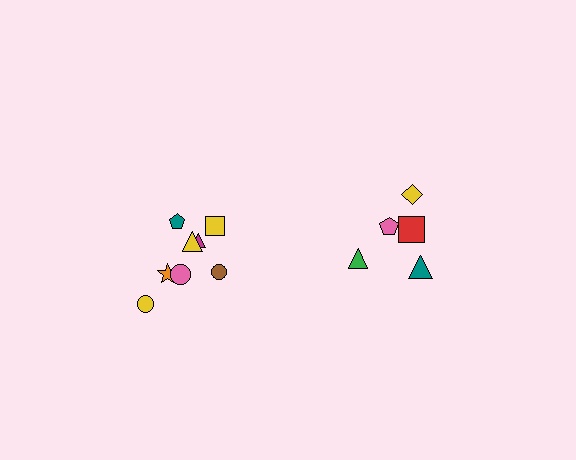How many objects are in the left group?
There are 8 objects.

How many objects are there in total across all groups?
There are 13 objects.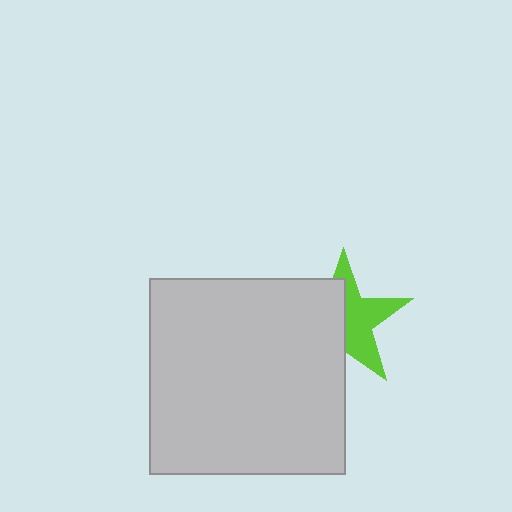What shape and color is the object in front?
The object in front is a light gray square.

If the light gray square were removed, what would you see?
You would see the complete lime star.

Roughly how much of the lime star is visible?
About half of it is visible (roughly 50%).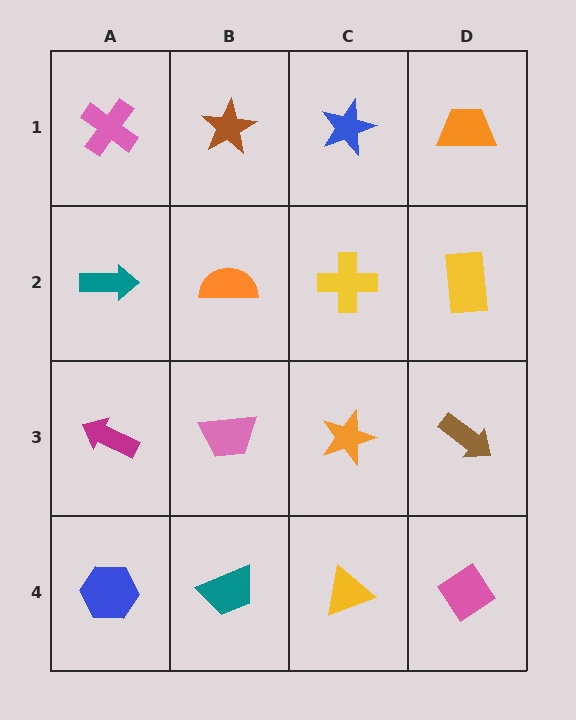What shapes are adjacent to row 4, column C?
An orange star (row 3, column C), a teal trapezoid (row 4, column B), a pink diamond (row 4, column D).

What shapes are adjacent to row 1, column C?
A yellow cross (row 2, column C), a brown star (row 1, column B), an orange trapezoid (row 1, column D).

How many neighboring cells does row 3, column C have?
4.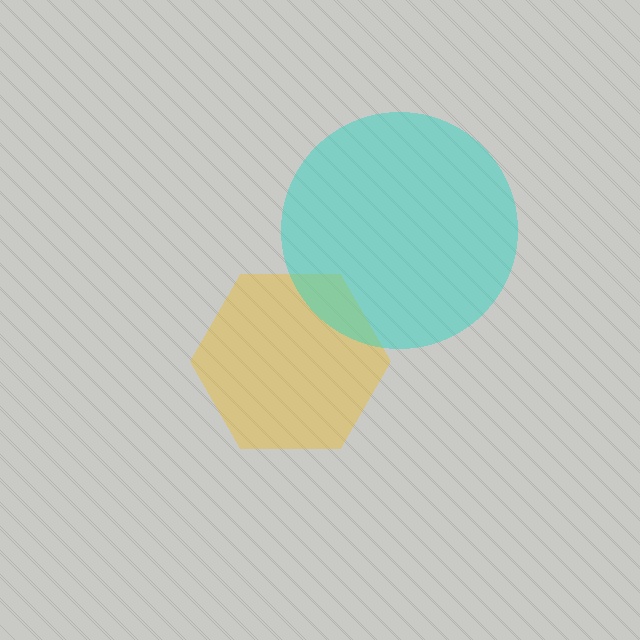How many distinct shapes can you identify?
There are 2 distinct shapes: a yellow hexagon, a cyan circle.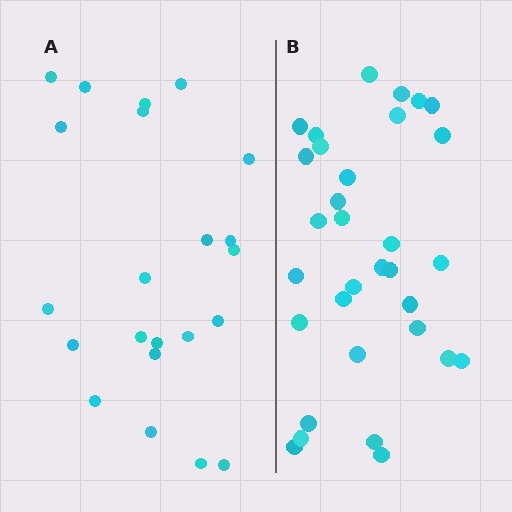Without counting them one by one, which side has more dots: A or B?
Region B (the right region) has more dots.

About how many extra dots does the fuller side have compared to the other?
Region B has roughly 10 or so more dots than region A.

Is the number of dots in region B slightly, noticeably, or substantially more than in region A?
Region B has substantially more. The ratio is roughly 1.5 to 1.